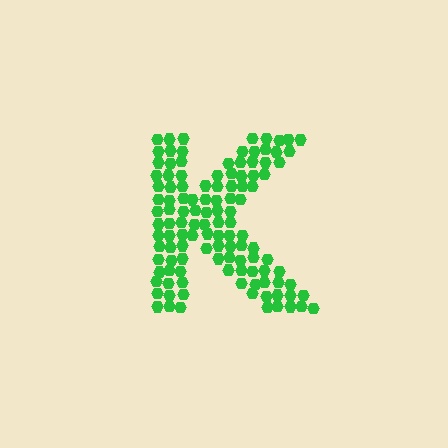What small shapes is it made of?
It is made of small hexagons.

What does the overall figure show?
The overall figure shows the letter K.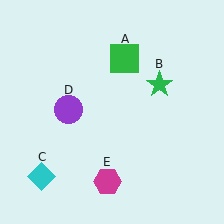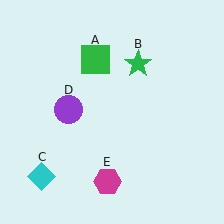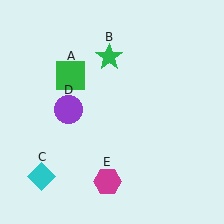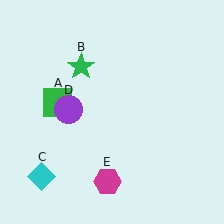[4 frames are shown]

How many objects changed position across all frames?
2 objects changed position: green square (object A), green star (object B).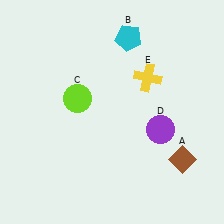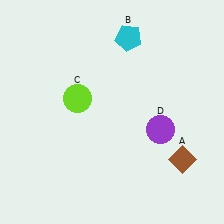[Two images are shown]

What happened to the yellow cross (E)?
The yellow cross (E) was removed in Image 2. It was in the top-right area of Image 1.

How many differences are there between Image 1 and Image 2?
There is 1 difference between the two images.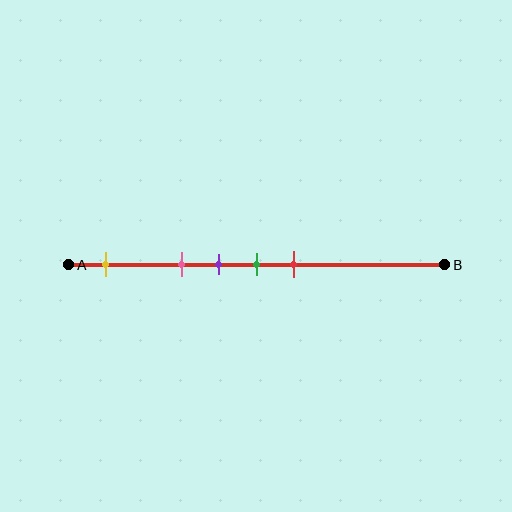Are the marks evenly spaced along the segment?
No, the marks are not evenly spaced.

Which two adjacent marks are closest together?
The purple and green marks are the closest adjacent pair.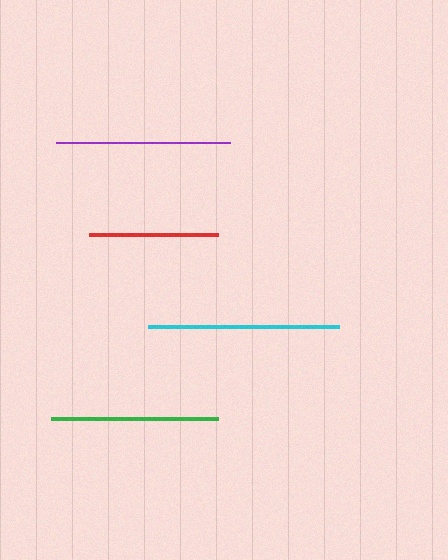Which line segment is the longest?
The cyan line is the longest at approximately 192 pixels.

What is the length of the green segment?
The green segment is approximately 168 pixels long.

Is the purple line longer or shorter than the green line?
The purple line is longer than the green line.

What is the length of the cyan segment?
The cyan segment is approximately 192 pixels long.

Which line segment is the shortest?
The red line is the shortest at approximately 130 pixels.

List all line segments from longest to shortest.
From longest to shortest: cyan, purple, green, red.